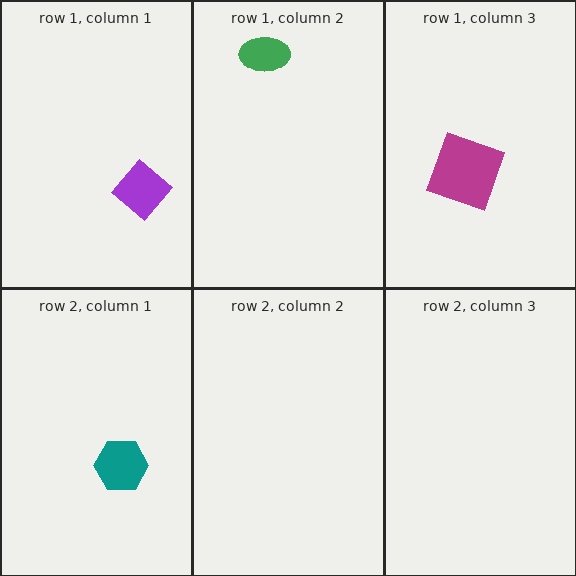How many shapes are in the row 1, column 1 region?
1.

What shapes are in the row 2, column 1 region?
The teal hexagon.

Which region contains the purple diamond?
The row 1, column 1 region.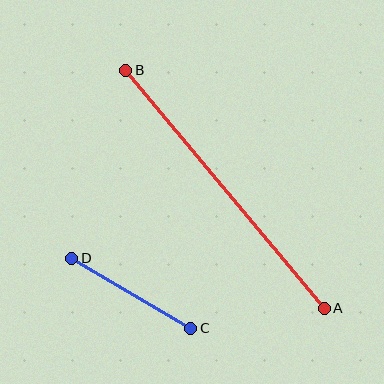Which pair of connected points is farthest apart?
Points A and B are farthest apart.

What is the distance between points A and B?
The distance is approximately 310 pixels.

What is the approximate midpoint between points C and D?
The midpoint is at approximately (131, 293) pixels.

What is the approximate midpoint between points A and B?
The midpoint is at approximately (225, 189) pixels.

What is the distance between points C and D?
The distance is approximately 139 pixels.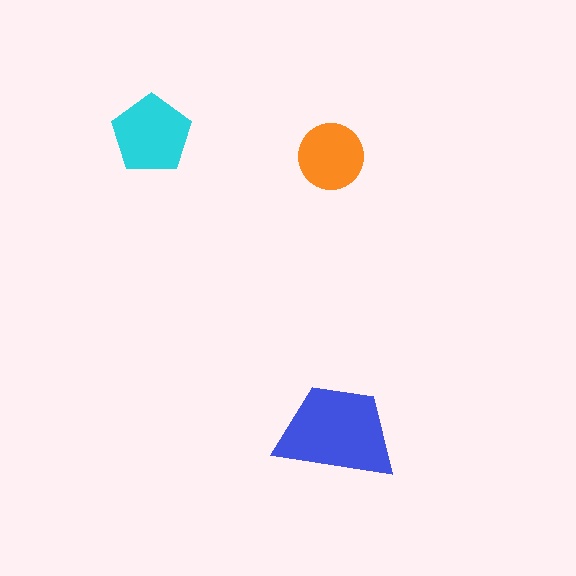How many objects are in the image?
There are 3 objects in the image.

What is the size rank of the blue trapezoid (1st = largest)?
1st.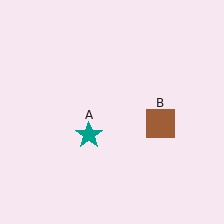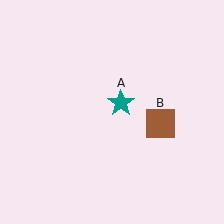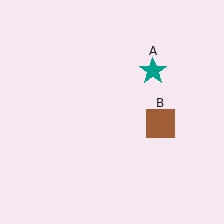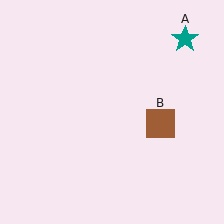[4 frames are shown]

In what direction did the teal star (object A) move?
The teal star (object A) moved up and to the right.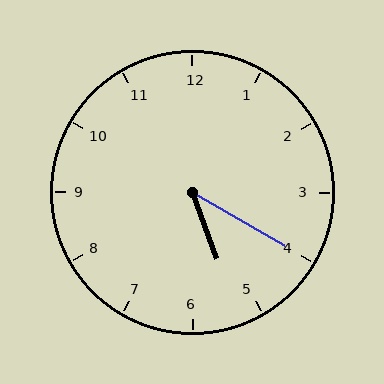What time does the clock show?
5:20.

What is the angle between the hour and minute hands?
Approximately 40 degrees.